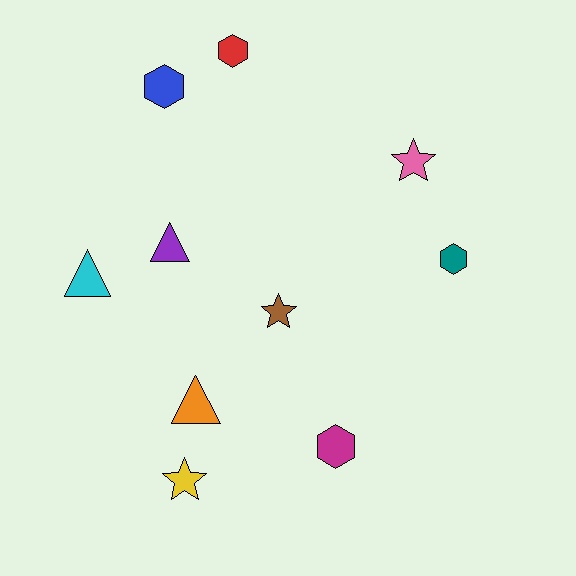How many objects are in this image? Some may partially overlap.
There are 10 objects.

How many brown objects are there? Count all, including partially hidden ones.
There is 1 brown object.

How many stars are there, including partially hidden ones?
There are 3 stars.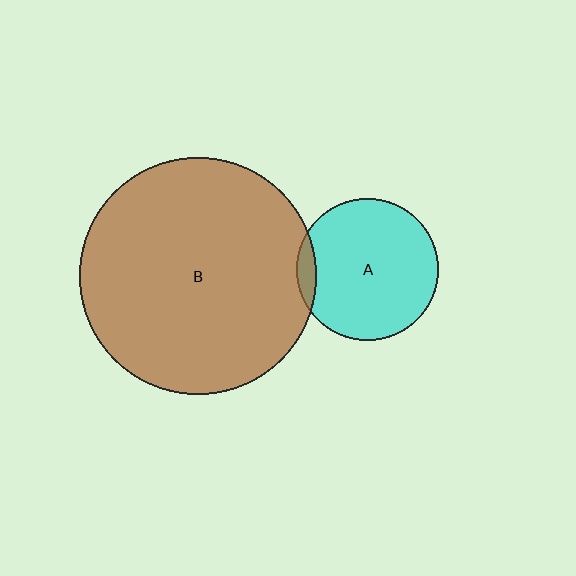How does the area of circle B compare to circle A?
Approximately 2.8 times.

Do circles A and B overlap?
Yes.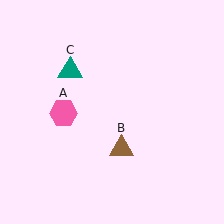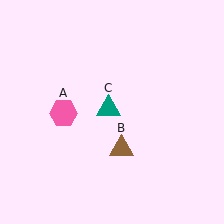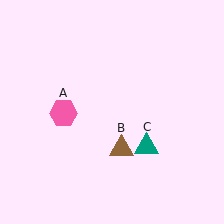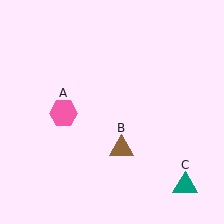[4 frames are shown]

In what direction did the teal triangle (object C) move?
The teal triangle (object C) moved down and to the right.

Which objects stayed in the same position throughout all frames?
Pink hexagon (object A) and brown triangle (object B) remained stationary.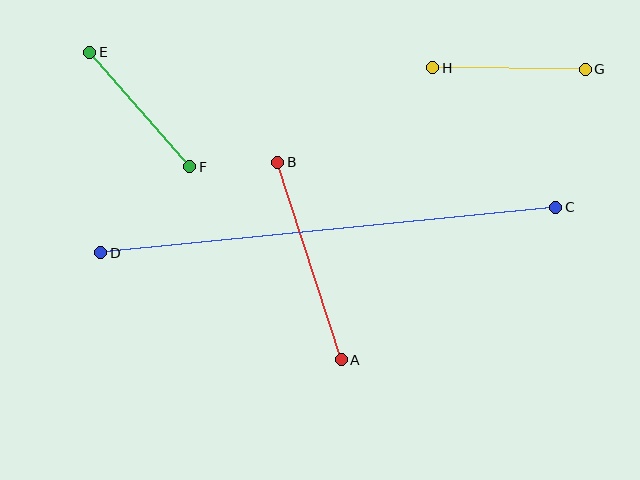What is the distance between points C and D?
The distance is approximately 457 pixels.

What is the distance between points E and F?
The distance is approximately 152 pixels.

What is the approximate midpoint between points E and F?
The midpoint is at approximately (140, 109) pixels.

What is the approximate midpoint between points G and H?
The midpoint is at approximately (509, 69) pixels.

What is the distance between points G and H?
The distance is approximately 153 pixels.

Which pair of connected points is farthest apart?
Points C and D are farthest apart.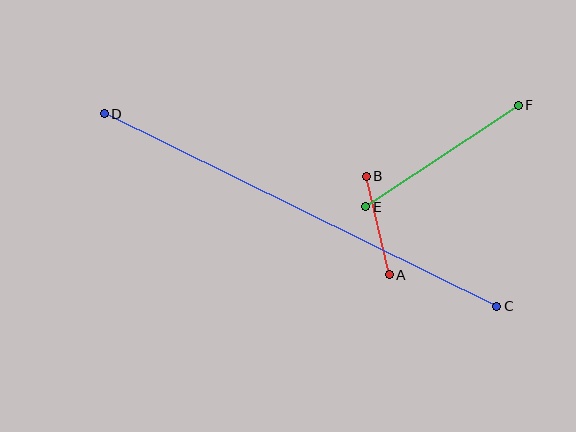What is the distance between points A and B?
The distance is approximately 101 pixels.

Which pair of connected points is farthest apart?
Points C and D are farthest apart.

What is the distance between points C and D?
The distance is approximately 437 pixels.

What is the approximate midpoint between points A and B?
The midpoint is at approximately (378, 226) pixels.